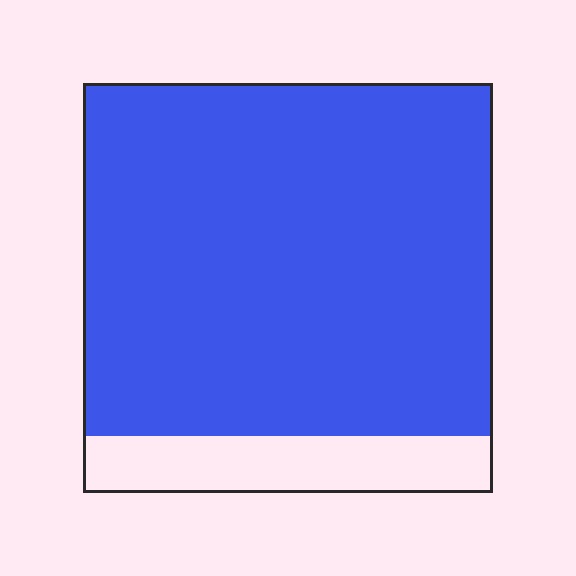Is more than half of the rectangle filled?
Yes.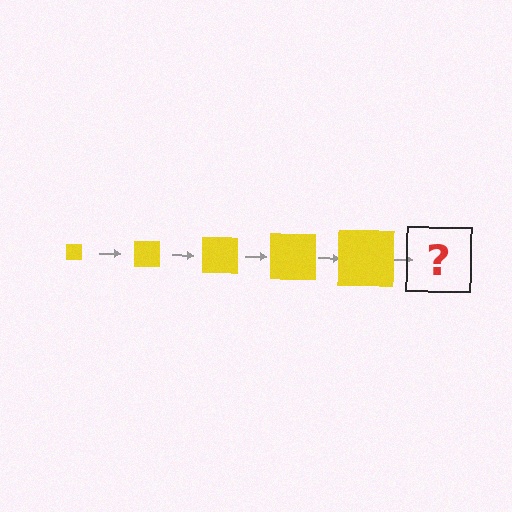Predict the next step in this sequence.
The next step is a yellow square, larger than the previous one.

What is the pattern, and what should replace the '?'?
The pattern is that the square gets progressively larger each step. The '?' should be a yellow square, larger than the previous one.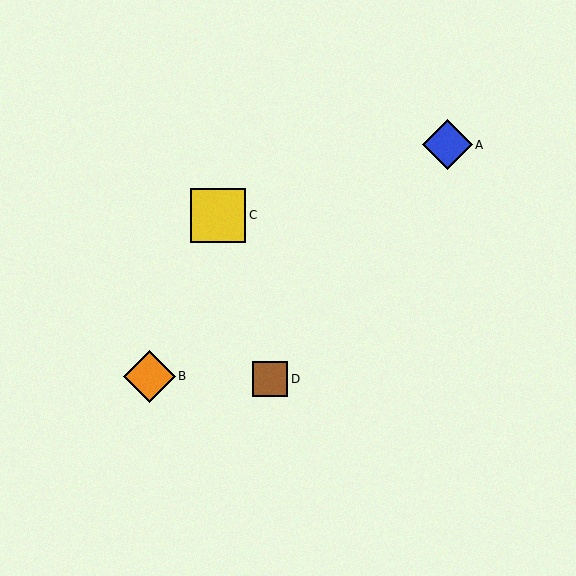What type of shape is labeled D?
Shape D is a brown square.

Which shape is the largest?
The yellow square (labeled C) is the largest.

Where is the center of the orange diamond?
The center of the orange diamond is at (149, 376).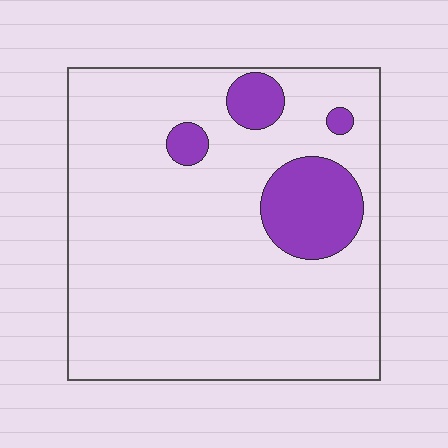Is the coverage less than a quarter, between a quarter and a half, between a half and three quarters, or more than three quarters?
Less than a quarter.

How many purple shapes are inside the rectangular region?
4.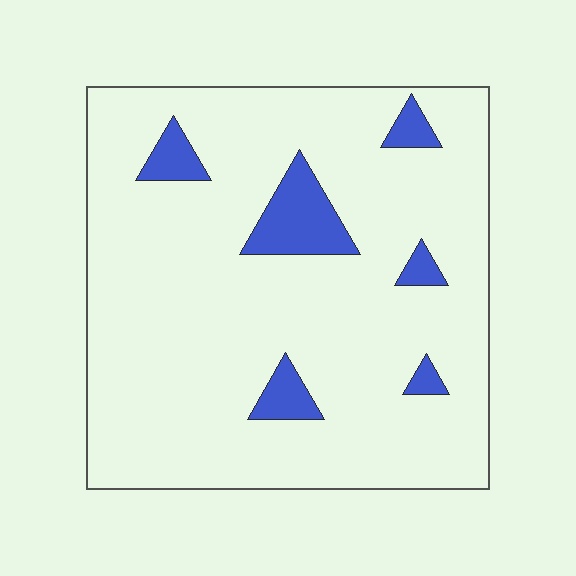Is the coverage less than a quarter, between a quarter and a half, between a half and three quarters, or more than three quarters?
Less than a quarter.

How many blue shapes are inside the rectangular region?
6.